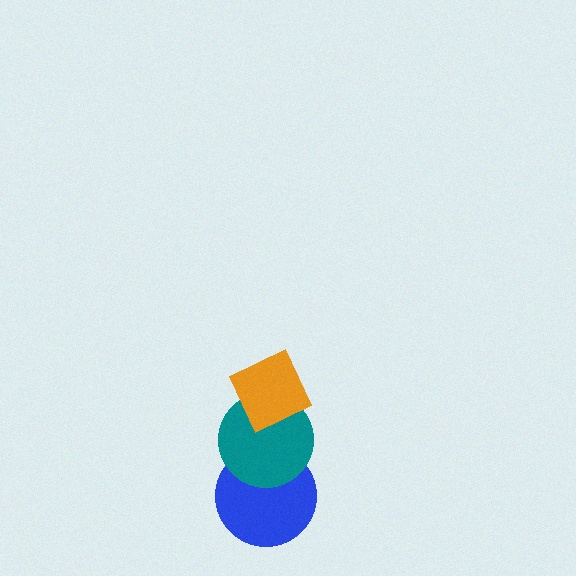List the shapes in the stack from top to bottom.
From top to bottom: the orange diamond, the teal circle, the blue circle.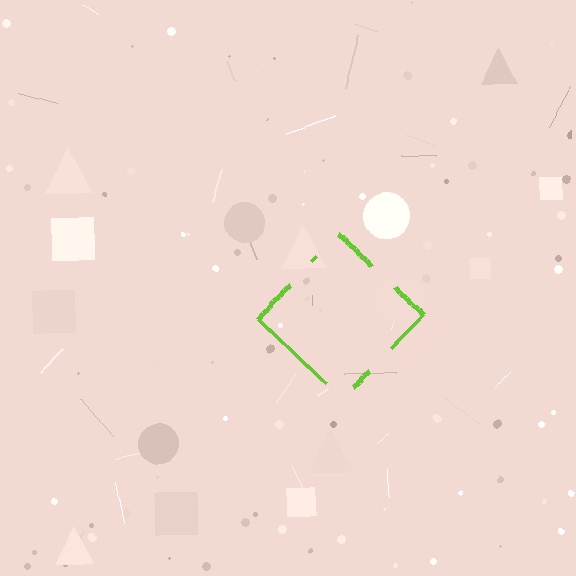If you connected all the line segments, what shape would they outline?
They would outline a diamond.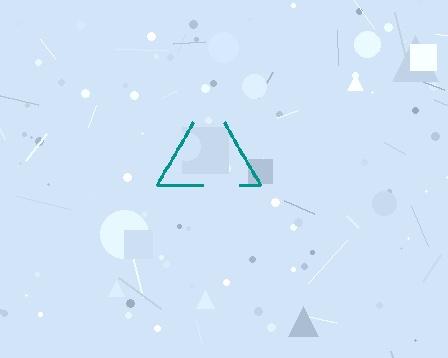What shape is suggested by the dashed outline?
The dashed outline suggests a triangle.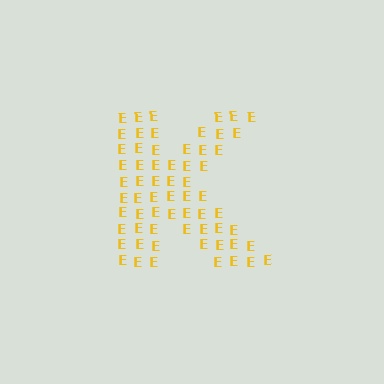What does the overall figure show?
The overall figure shows the letter K.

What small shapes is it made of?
It is made of small letter E's.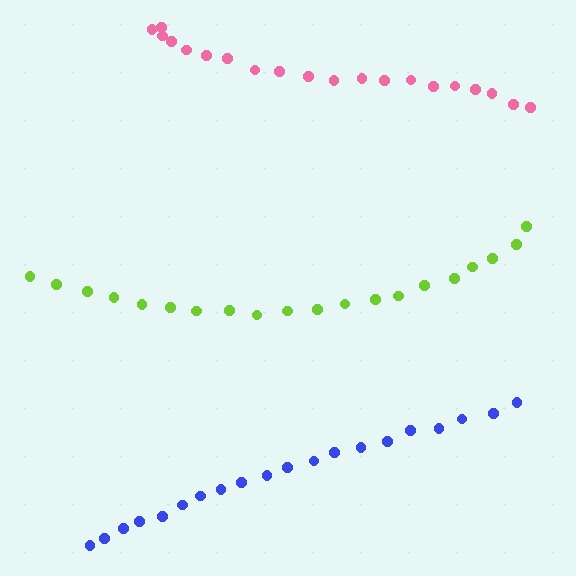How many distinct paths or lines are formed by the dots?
There are 3 distinct paths.